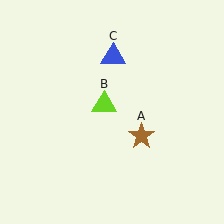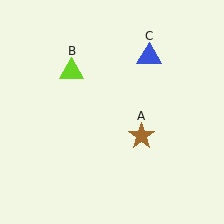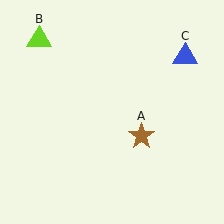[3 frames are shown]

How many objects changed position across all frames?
2 objects changed position: lime triangle (object B), blue triangle (object C).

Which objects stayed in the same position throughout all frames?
Brown star (object A) remained stationary.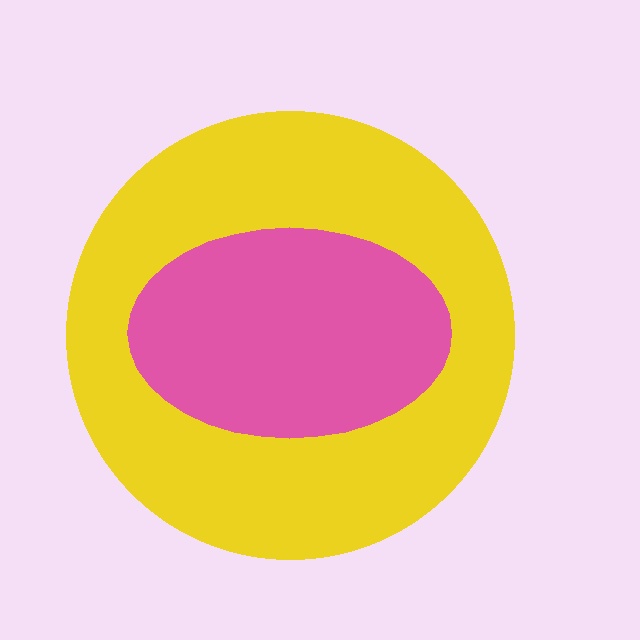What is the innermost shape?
The pink ellipse.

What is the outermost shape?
The yellow circle.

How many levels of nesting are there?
2.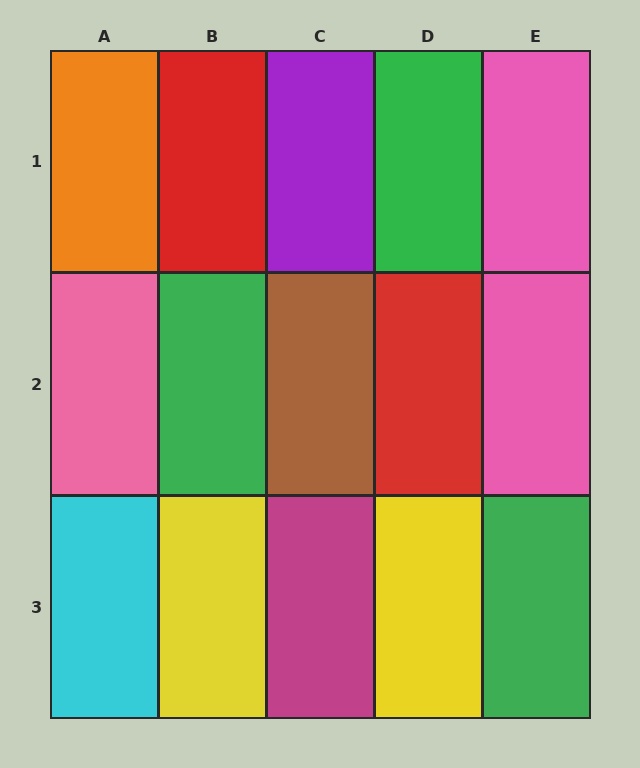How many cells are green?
3 cells are green.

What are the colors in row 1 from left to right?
Orange, red, purple, green, pink.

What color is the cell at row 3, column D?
Yellow.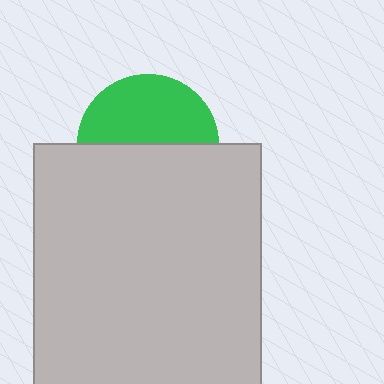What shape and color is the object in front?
The object in front is a light gray rectangle.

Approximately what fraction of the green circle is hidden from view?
Roughly 51% of the green circle is hidden behind the light gray rectangle.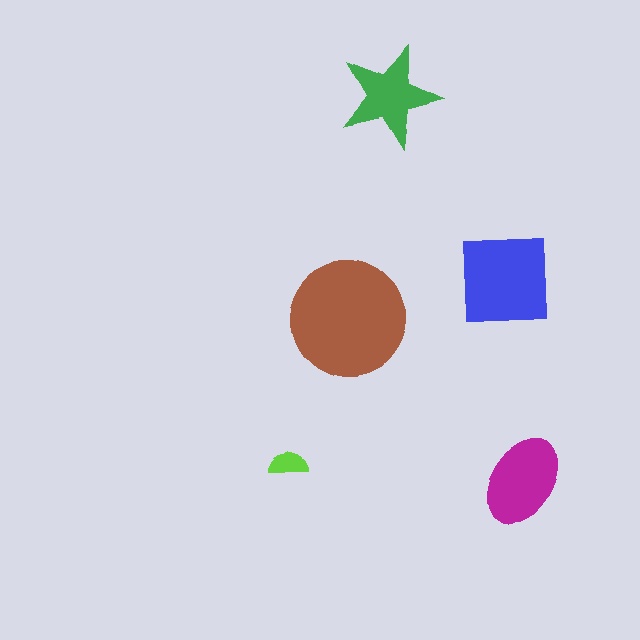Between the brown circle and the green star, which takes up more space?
The brown circle.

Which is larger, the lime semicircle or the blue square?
The blue square.